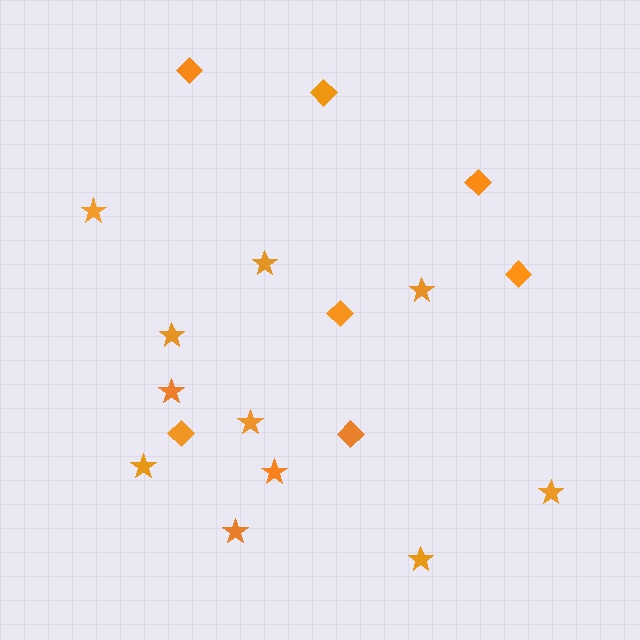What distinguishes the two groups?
There are 2 groups: one group of stars (11) and one group of diamonds (7).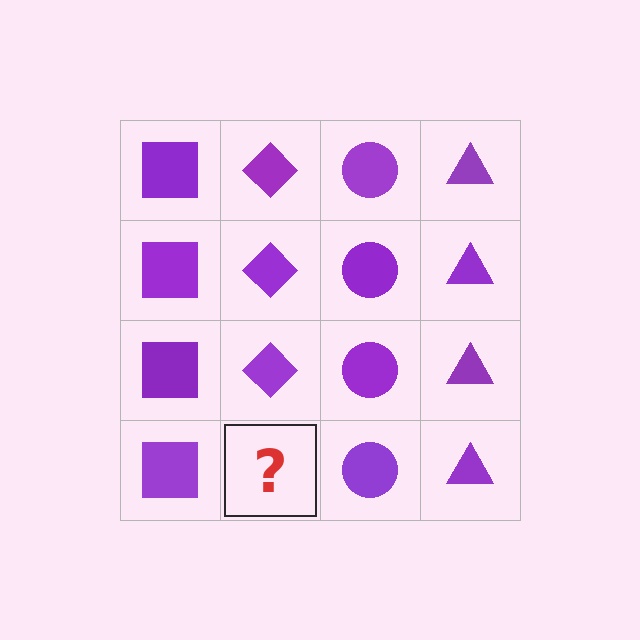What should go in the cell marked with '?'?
The missing cell should contain a purple diamond.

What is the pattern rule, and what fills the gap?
The rule is that each column has a consistent shape. The gap should be filled with a purple diamond.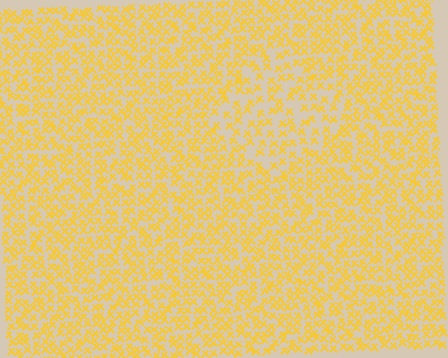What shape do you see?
I see a diamond.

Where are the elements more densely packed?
The elements are more densely packed outside the diamond boundary.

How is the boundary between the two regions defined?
The boundary is defined by a change in element density (approximately 1.6x ratio). All elements are the same color, size, and shape.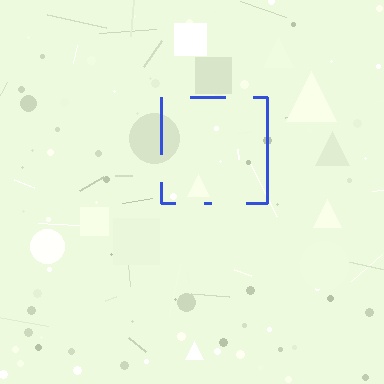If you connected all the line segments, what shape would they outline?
They would outline a square.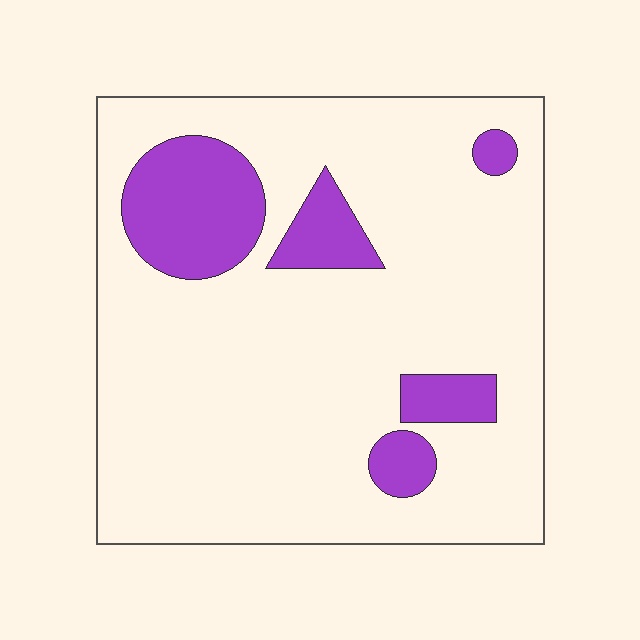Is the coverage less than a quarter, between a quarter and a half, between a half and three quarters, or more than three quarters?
Less than a quarter.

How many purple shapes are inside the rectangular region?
5.